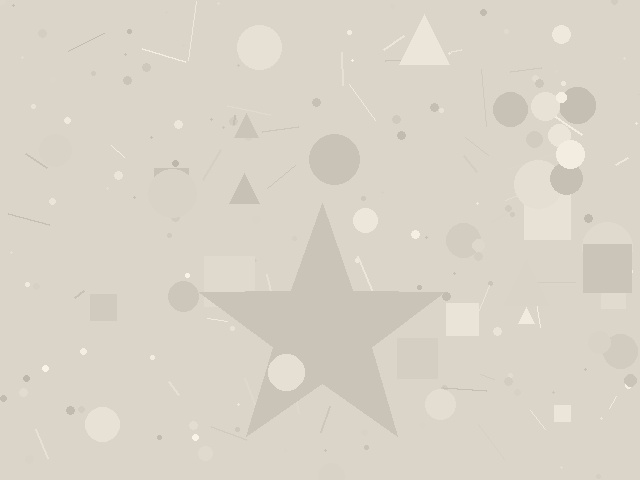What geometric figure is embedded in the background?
A star is embedded in the background.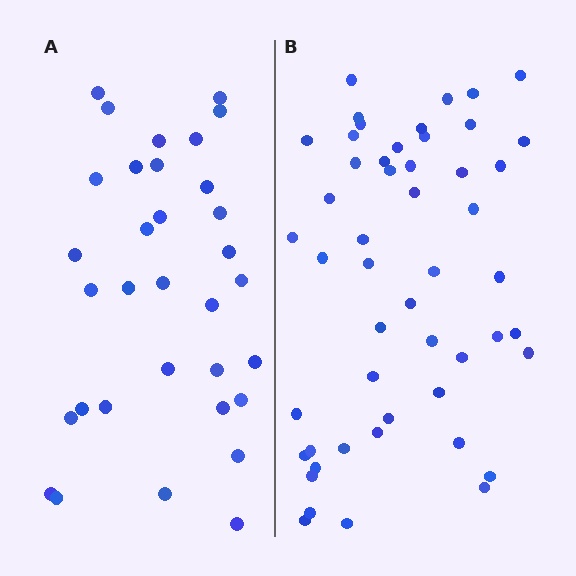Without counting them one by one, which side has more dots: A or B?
Region B (the right region) has more dots.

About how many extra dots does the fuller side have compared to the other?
Region B has approximately 20 more dots than region A.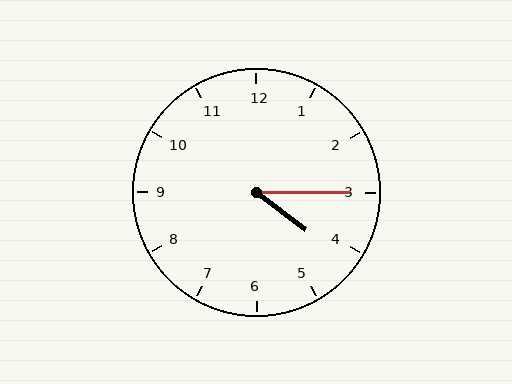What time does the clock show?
4:15.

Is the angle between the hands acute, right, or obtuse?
It is acute.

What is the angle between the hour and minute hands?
Approximately 38 degrees.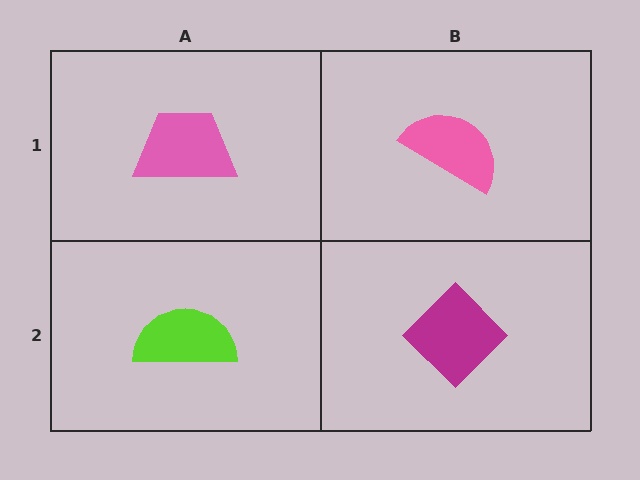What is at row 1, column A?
A pink trapezoid.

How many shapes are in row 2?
2 shapes.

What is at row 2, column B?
A magenta diamond.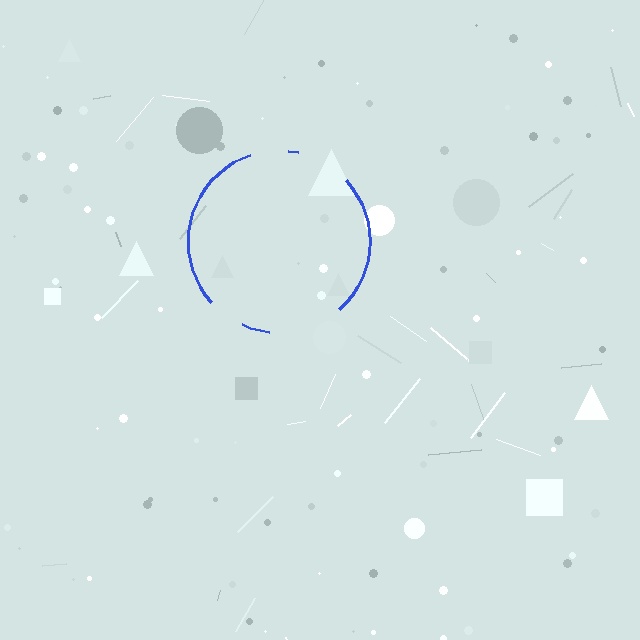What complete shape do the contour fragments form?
The contour fragments form a circle.